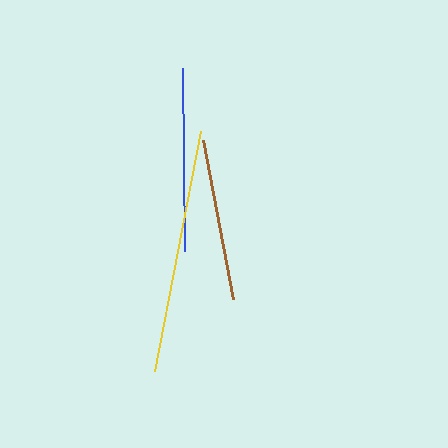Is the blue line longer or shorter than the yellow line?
The yellow line is longer than the blue line.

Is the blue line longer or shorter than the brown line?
The blue line is longer than the brown line.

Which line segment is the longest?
The yellow line is the longest at approximately 245 pixels.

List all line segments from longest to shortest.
From longest to shortest: yellow, blue, brown.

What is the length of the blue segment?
The blue segment is approximately 183 pixels long.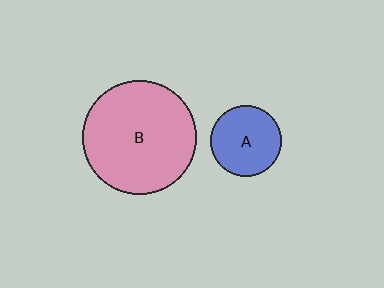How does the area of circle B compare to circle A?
Approximately 2.6 times.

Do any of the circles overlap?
No, none of the circles overlap.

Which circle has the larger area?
Circle B (pink).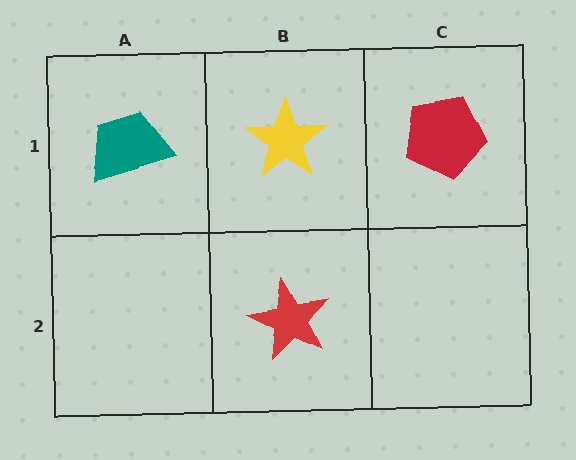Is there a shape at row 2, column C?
No, that cell is empty.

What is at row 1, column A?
A teal trapezoid.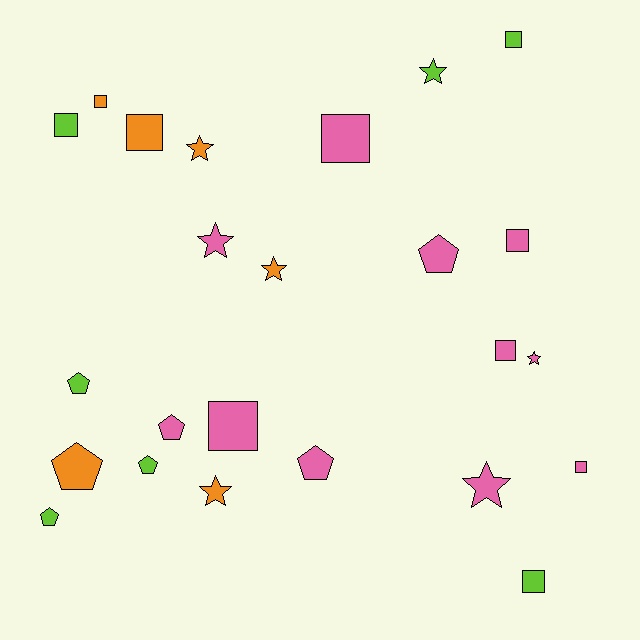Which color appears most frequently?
Pink, with 11 objects.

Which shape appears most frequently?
Square, with 10 objects.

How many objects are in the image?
There are 24 objects.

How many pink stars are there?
There are 3 pink stars.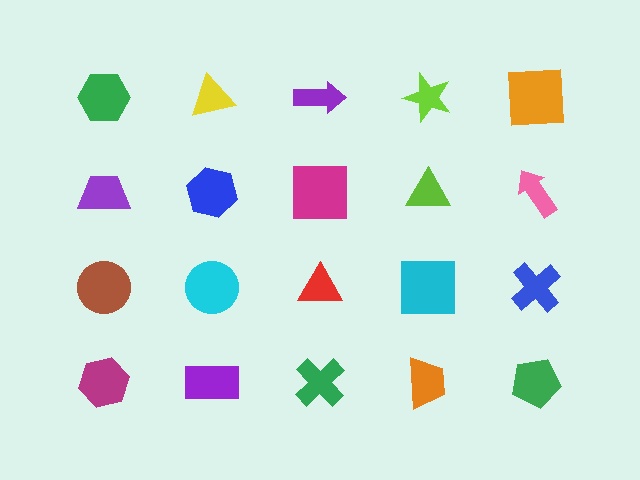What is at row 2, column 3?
A magenta square.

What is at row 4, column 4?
An orange trapezoid.